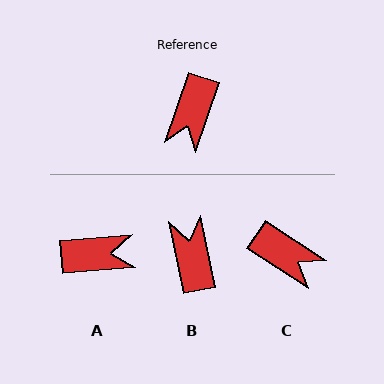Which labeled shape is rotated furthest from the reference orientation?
B, about 150 degrees away.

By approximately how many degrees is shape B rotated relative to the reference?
Approximately 150 degrees clockwise.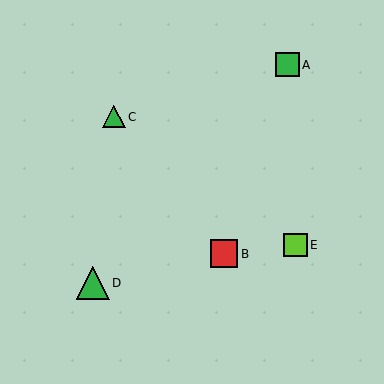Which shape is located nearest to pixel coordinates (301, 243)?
The lime square (labeled E) at (296, 245) is nearest to that location.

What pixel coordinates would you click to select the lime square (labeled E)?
Click at (296, 245) to select the lime square E.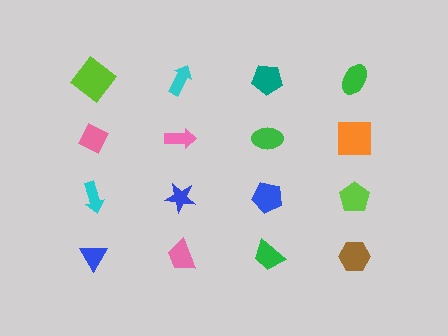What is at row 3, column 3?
A blue pentagon.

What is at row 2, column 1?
A pink diamond.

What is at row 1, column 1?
A lime diamond.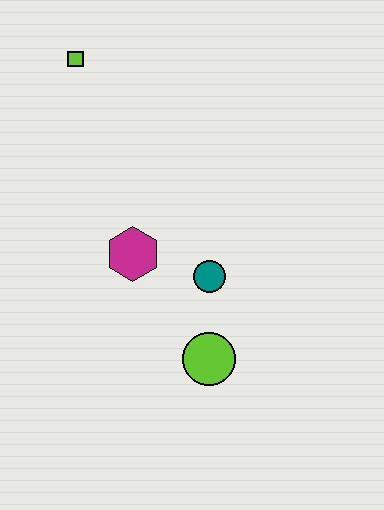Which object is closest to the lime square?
The magenta hexagon is closest to the lime square.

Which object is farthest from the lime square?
The lime circle is farthest from the lime square.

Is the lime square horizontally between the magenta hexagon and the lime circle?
No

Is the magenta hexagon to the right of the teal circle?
No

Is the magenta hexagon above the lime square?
No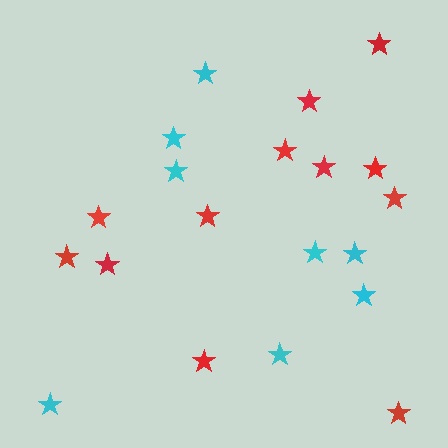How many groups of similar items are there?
There are 2 groups: one group of red stars (12) and one group of cyan stars (8).